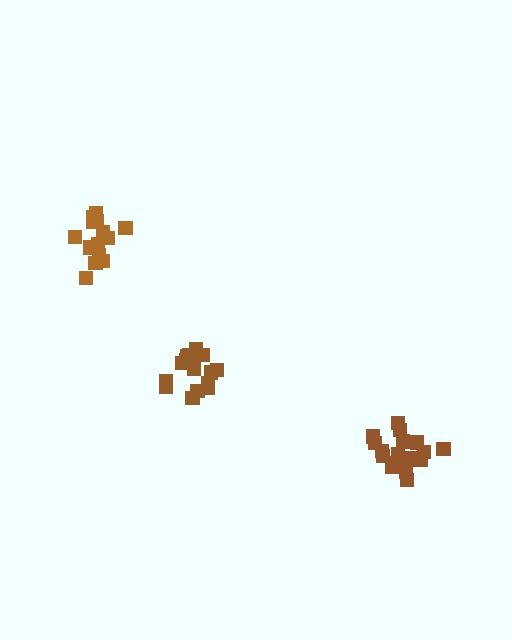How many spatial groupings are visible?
There are 3 spatial groupings.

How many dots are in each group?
Group 1: 15 dots, Group 2: 14 dots, Group 3: 20 dots (49 total).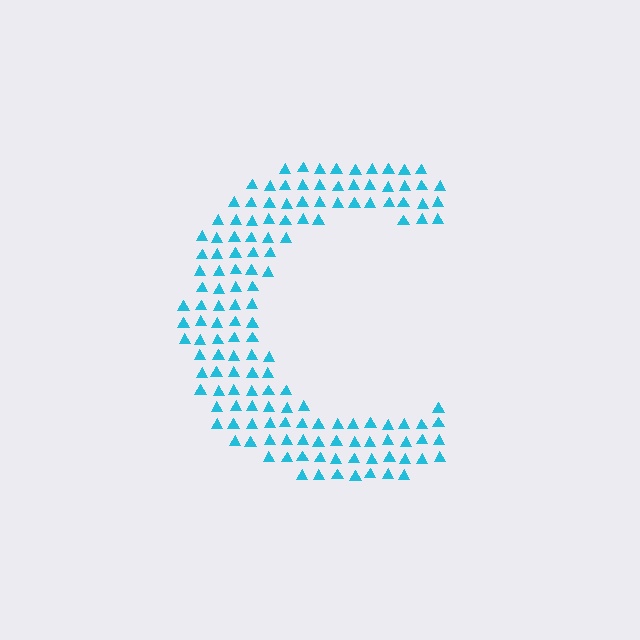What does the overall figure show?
The overall figure shows the letter C.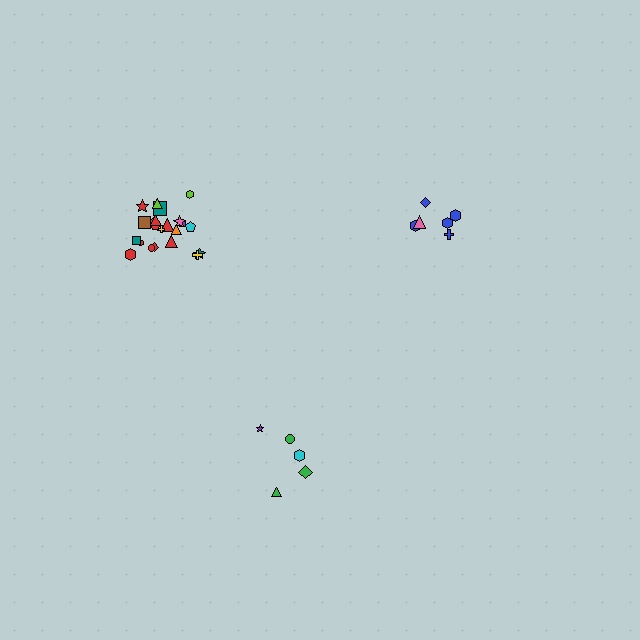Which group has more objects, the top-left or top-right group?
The top-left group.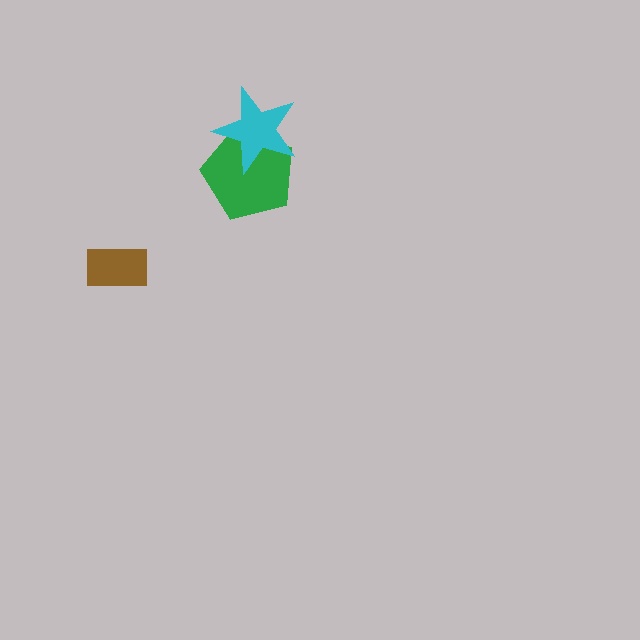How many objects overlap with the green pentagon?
1 object overlaps with the green pentagon.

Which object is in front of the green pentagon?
The cyan star is in front of the green pentagon.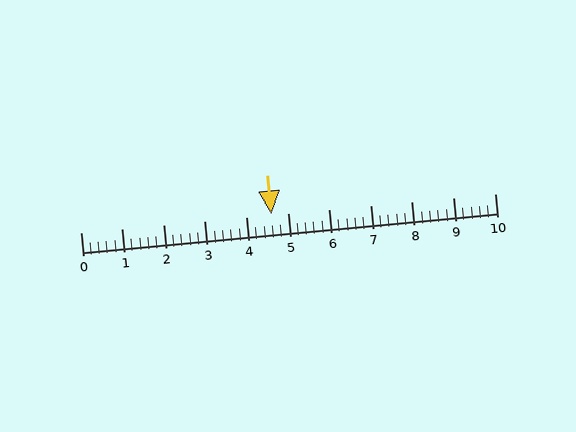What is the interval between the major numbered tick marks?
The major tick marks are spaced 1 units apart.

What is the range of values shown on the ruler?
The ruler shows values from 0 to 10.